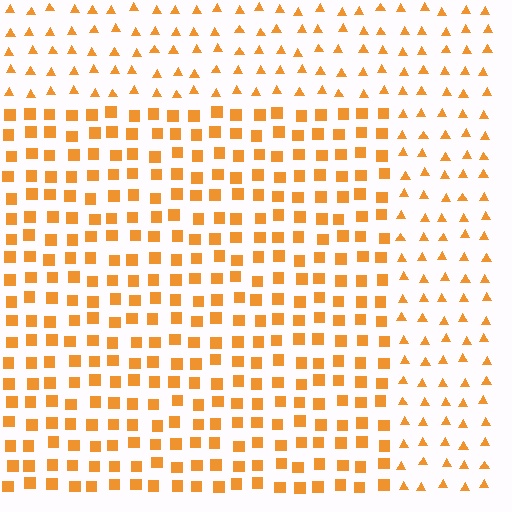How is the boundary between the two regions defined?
The boundary is defined by a change in element shape: squares inside vs. triangles outside. All elements share the same color and spacing.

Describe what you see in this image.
The image is filled with small orange elements arranged in a uniform grid. A rectangle-shaped region contains squares, while the surrounding area contains triangles. The boundary is defined purely by the change in element shape.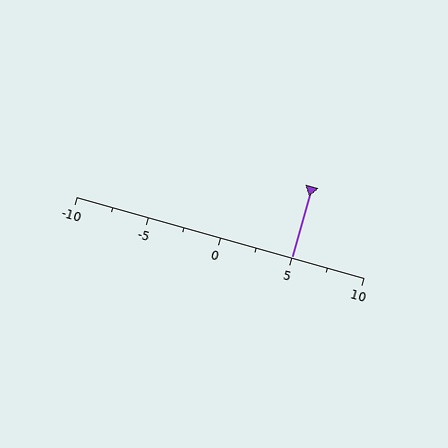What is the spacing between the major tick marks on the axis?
The major ticks are spaced 5 apart.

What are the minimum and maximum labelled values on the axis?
The axis runs from -10 to 10.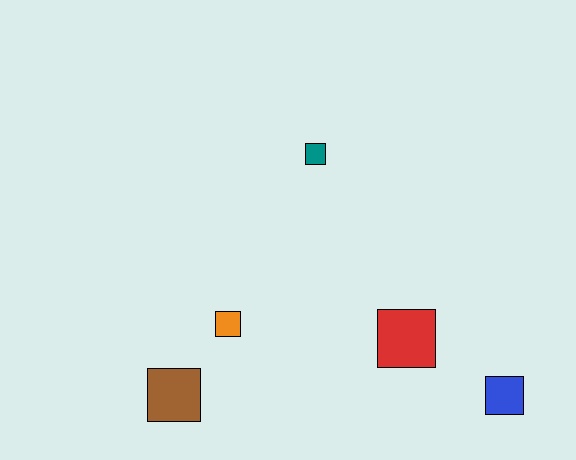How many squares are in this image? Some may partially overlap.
There are 5 squares.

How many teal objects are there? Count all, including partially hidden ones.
There is 1 teal object.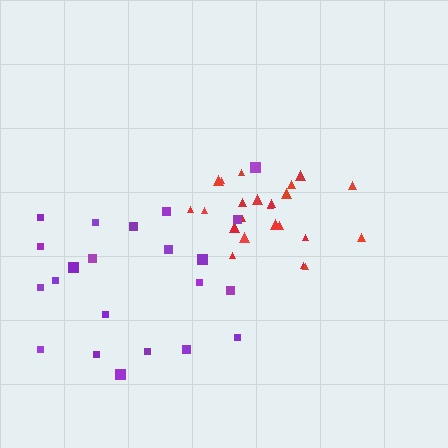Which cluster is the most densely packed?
Red.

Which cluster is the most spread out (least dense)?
Purple.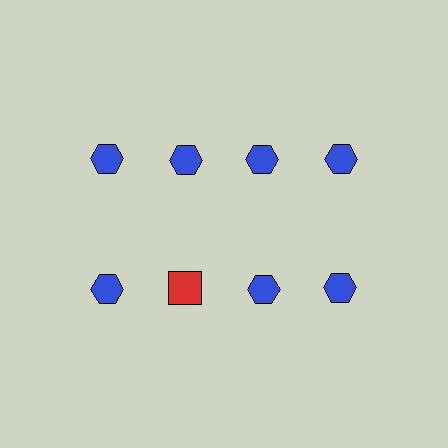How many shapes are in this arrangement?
There are 8 shapes arranged in a grid pattern.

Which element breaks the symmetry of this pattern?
The red square in the second row, second from left column breaks the symmetry. All other shapes are blue hexagons.